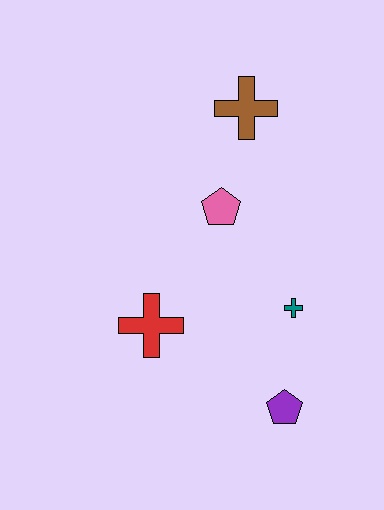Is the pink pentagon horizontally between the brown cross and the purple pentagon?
No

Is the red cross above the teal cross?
No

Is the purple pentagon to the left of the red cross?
No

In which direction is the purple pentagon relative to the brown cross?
The purple pentagon is below the brown cross.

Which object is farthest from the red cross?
The brown cross is farthest from the red cross.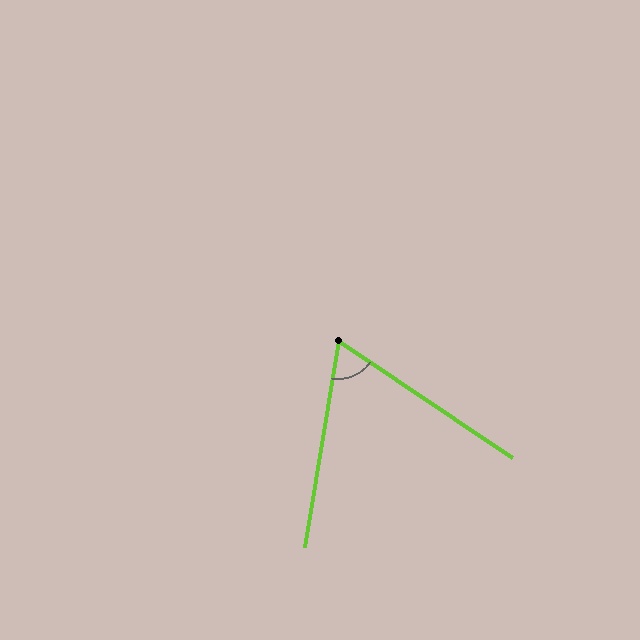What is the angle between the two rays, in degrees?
Approximately 66 degrees.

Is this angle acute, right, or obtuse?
It is acute.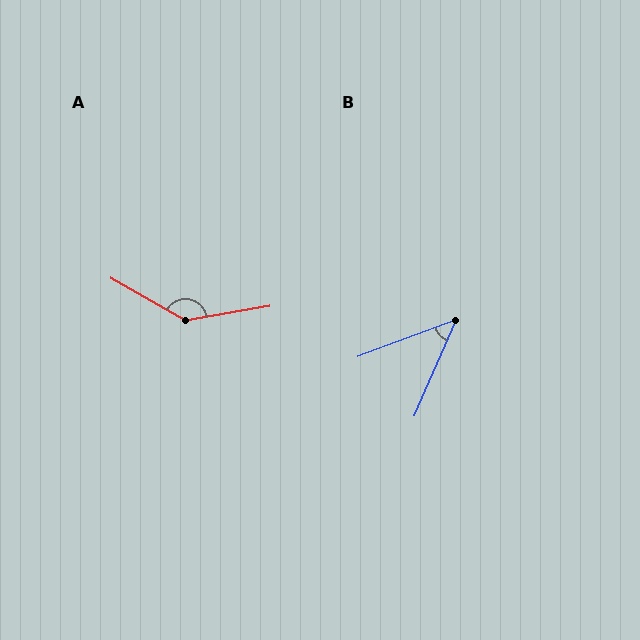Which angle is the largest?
A, at approximately 141 degrees.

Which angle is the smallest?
B, at approximately 46 degrees.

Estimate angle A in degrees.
Approximately 141 degrees.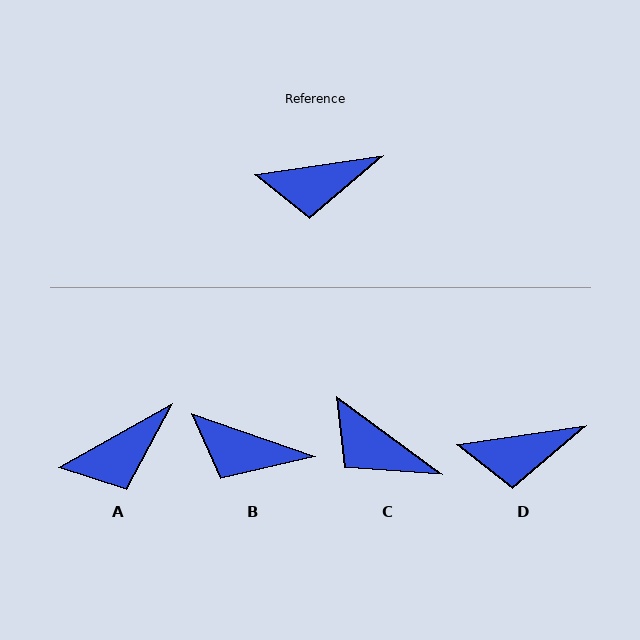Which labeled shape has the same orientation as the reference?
D.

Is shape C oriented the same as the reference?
No, it is off by about 44 degrees.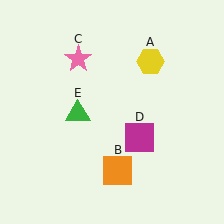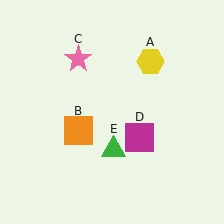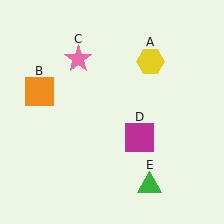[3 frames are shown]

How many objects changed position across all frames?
2 objects changed position: orange square (object B), green triangle (object E).